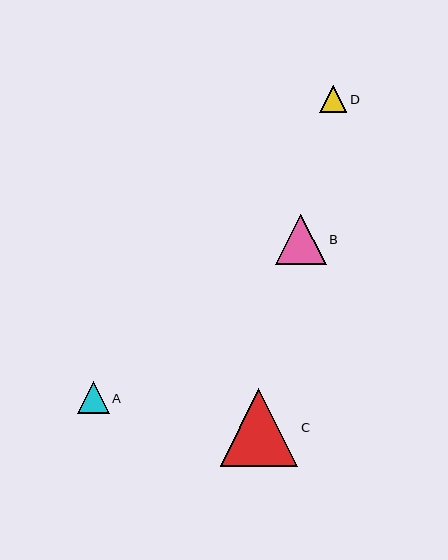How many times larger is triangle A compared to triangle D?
Triangle A is approximately 1.2 times the size of triangle D.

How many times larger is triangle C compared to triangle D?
Triangle C is approximately 2.8 times the size of triangle D.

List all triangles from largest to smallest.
From largest to smallest: C, B, A, D.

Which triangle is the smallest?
Triangle D is the smallest with a size of approximately 27 pixels.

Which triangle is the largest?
Triangle C is the largest with a size of approximately 77 pixels.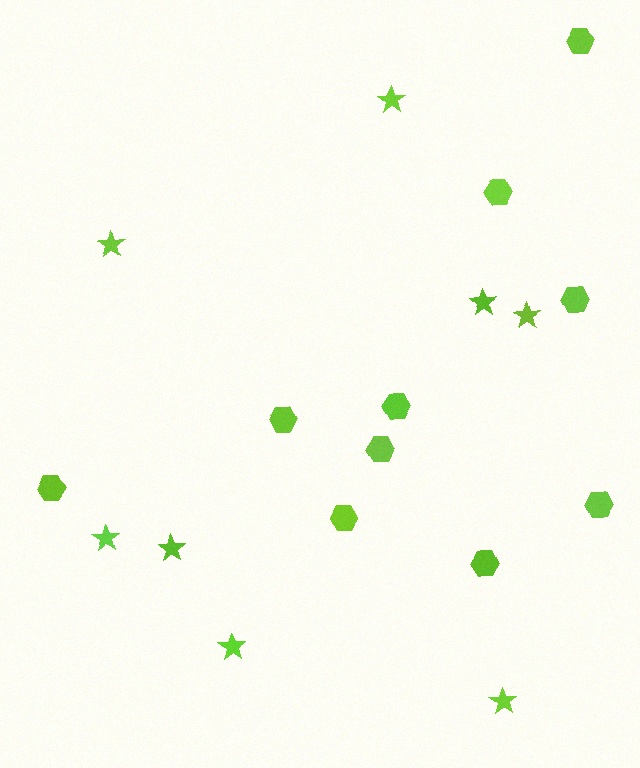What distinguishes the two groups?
There are 2 groups: one group of hexagons (10) and one group of stars (8).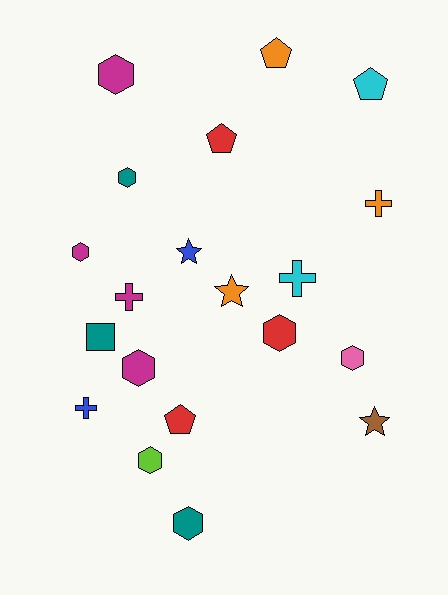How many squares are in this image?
There is 1 square.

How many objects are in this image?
There are 20 objects.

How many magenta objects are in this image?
There are 4 magenta objects.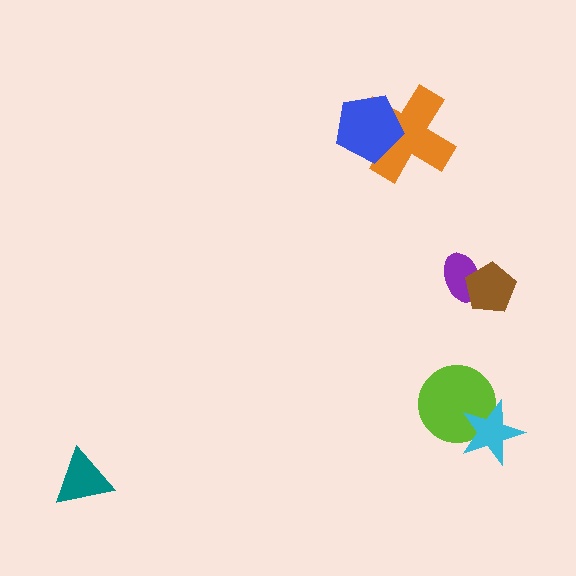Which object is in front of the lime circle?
The cyan star is in front of the lime circle.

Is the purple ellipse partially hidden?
Yes, it is partially covered by another shape.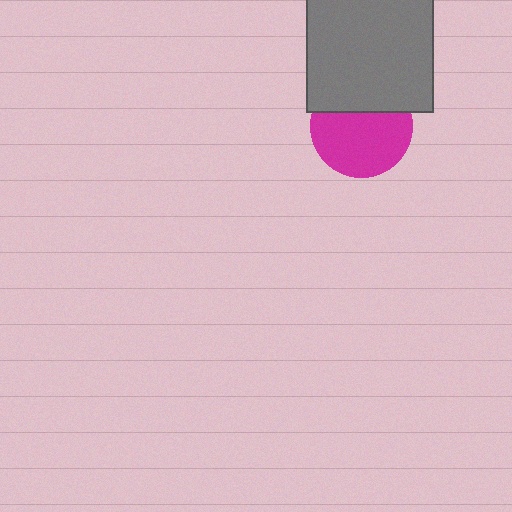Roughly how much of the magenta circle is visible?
Most of it is visible (roughly 65%).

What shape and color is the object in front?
The object in front is a gray square.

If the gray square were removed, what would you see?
You would see the complete magenta circle.